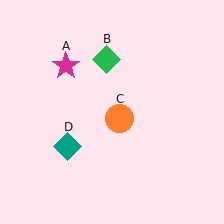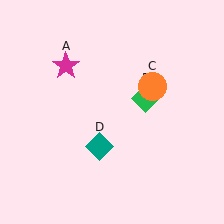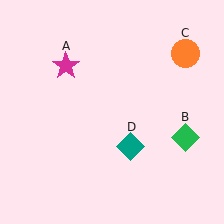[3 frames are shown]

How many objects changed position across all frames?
3 objects changed position: green diamond (object B), orange circle (object C), teal diamond (object D).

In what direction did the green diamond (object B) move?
The green diamond (object B) moved down and to the right.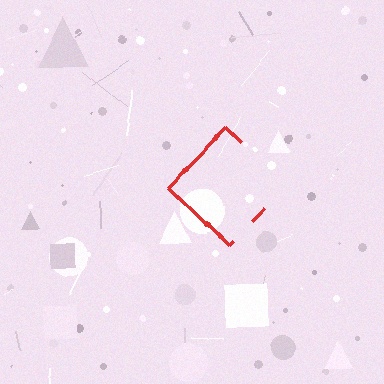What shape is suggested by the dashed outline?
The dashed outline suggests a diamond.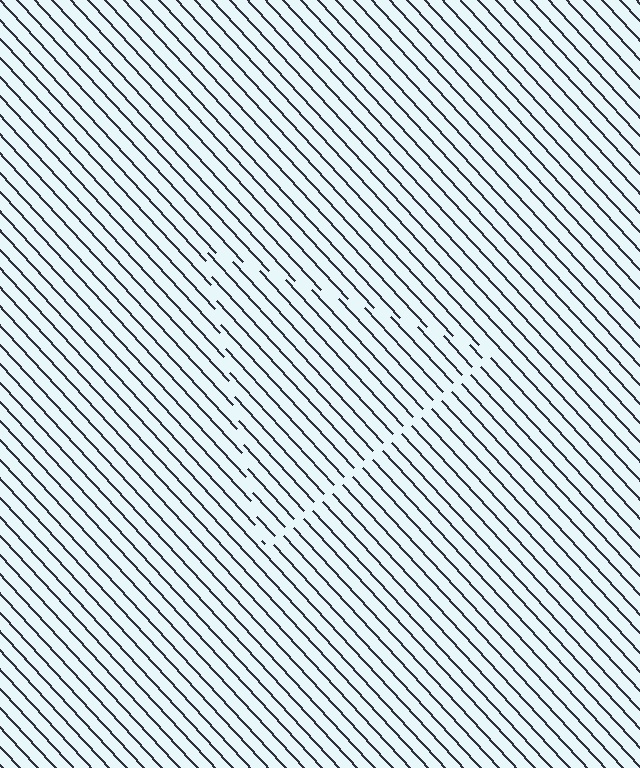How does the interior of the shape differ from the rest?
The interior of the shape contains the same grating, shifted by half a period — the contour is defined by the phase discontinuity where line-ends from the inner and outer gratings abut.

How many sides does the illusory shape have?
3 sides — the line-ends trace a triangle.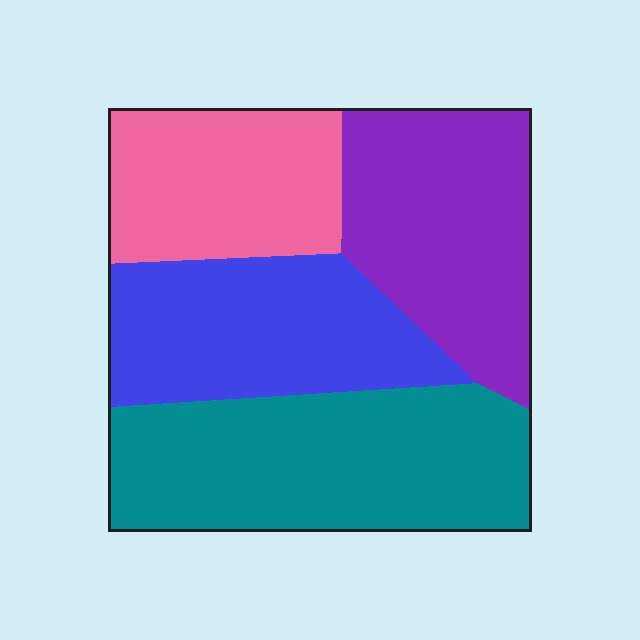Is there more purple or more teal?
Teal.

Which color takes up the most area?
Teal, at roughly 30%.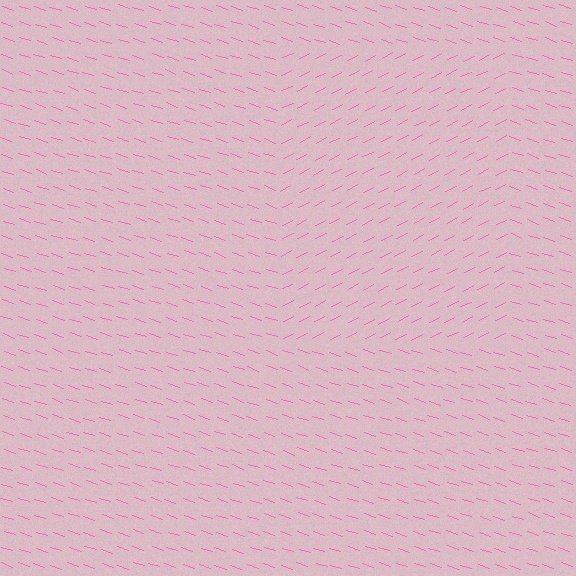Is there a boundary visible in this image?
Yes, there is a texture boundary formed by a change in line orientation.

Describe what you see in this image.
The image is filled with small pink line segments. A rectangle region in the image has lines oriented differently from the surrounding lines, creating a visible texture boundary.